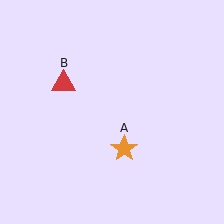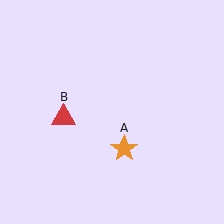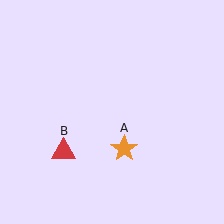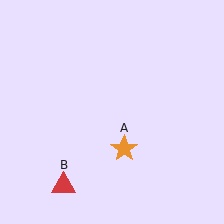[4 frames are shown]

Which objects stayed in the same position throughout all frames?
Orange star (object A) remained stationary.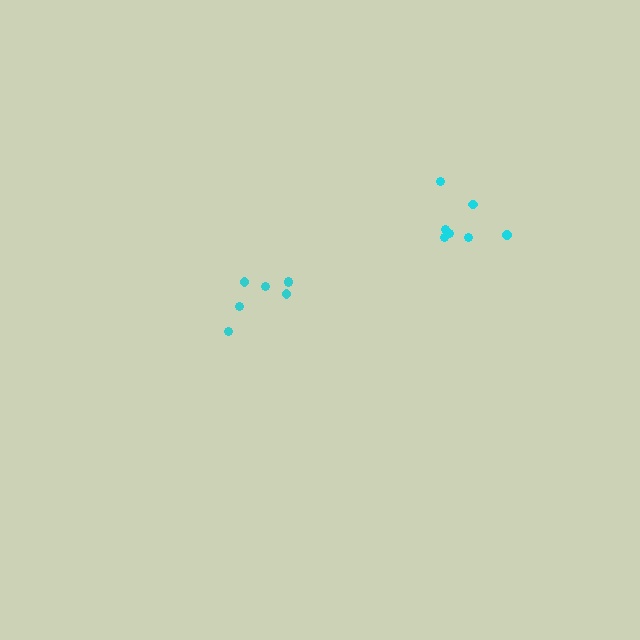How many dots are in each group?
Group 1: 7 dots, Group 2: 7 dots (14 total).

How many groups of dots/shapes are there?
There are 2 groups.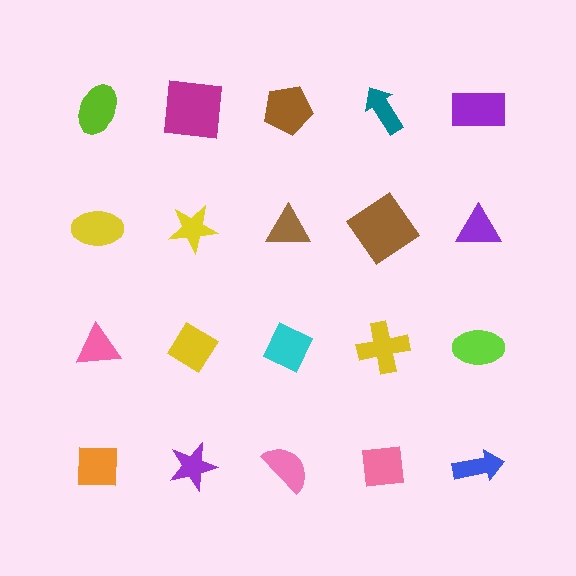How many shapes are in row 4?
5 shapes.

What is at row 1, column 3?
A brown pentagon.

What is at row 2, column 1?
A yellow ellipse.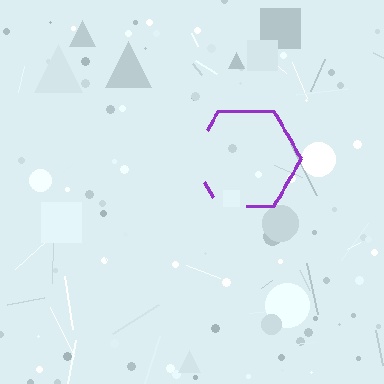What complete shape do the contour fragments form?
The contour fragments form a hexagon.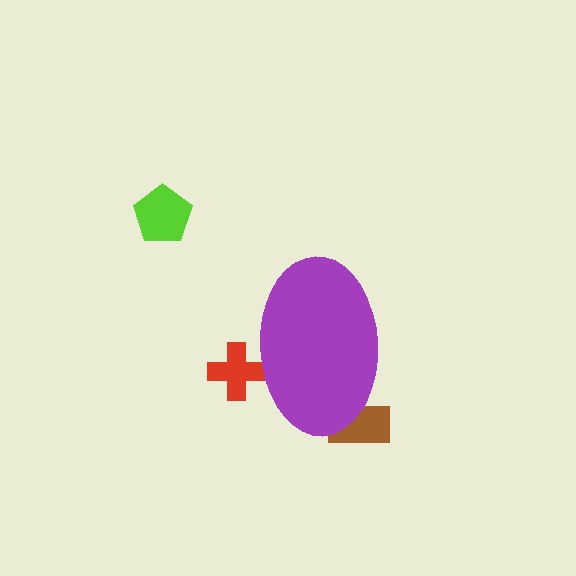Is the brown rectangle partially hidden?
Yes, the brown rectangle is partially hidden behind the purple ellipse.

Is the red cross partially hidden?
Yes, the red cross is partially hidden behind the purple ellipse.